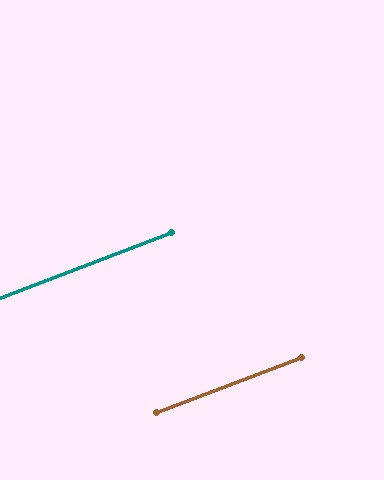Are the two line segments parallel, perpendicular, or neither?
Parallel — their directions differ by only 0.1°.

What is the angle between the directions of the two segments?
Approximately 0 degrees.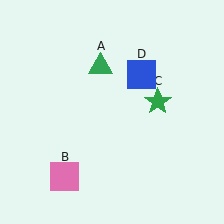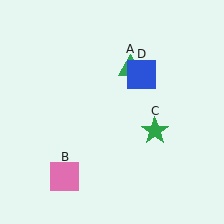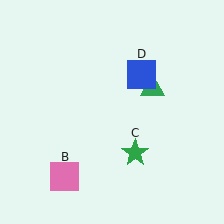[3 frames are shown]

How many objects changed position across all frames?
2 objects changed position: green triangle (object A), green star (object C).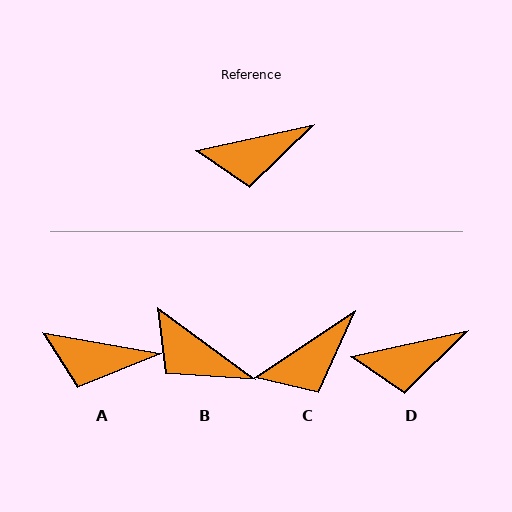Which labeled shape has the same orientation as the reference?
D.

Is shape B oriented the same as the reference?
No, it is off by about 49 degrees.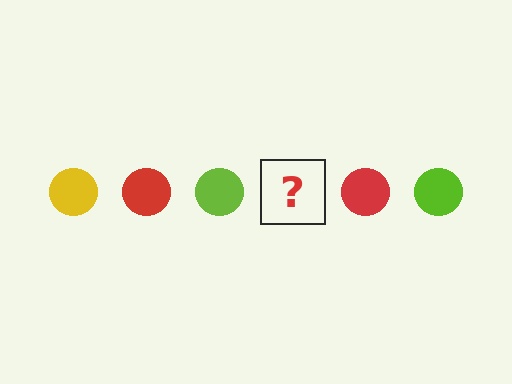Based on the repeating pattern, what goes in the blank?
The blank should be a yellow circle.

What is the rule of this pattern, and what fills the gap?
The rule is that the pattern cycles through yellow, red, lime circles. The gap should be filled with a yellow circle.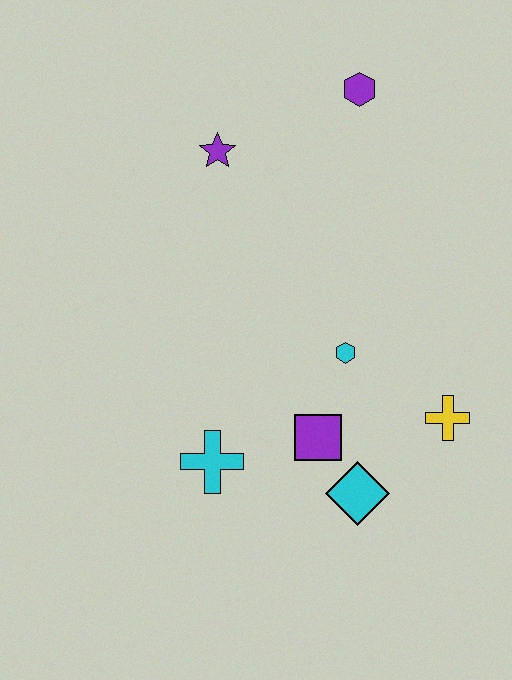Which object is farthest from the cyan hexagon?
The purple hexagon is farthest from the cyan hexagon.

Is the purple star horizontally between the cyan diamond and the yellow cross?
No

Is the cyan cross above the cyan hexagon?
No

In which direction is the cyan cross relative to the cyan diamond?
The cyan cross is to the left of the cyan diamond.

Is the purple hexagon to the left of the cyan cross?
No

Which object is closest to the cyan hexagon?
The purple square is closest to the cyan hexagon.